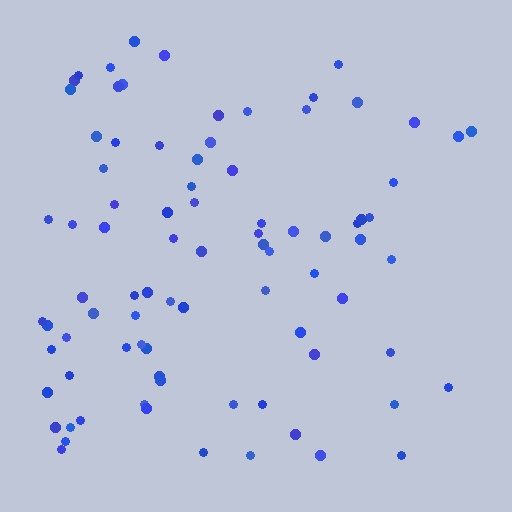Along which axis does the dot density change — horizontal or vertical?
Horizontal.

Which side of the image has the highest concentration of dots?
The left.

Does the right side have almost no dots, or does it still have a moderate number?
Still a moderate number, just noticeably fewer than the left.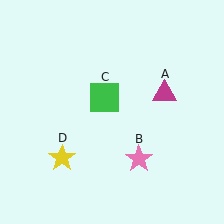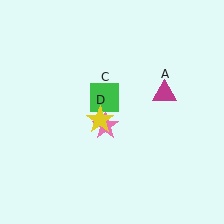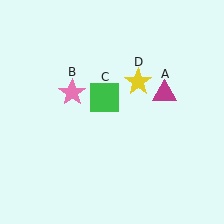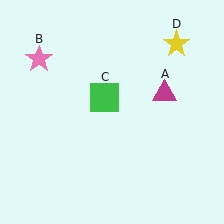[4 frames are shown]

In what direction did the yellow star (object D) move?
The yellow star (object D) moved up and to the right.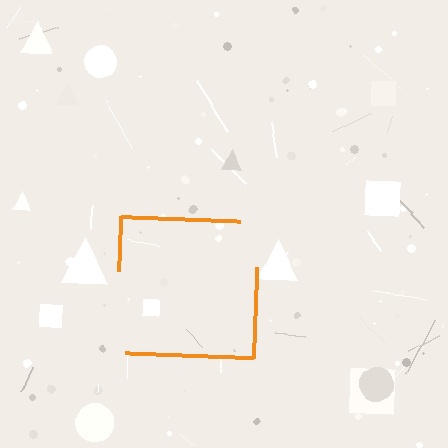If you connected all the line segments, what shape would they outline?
They would outline a square.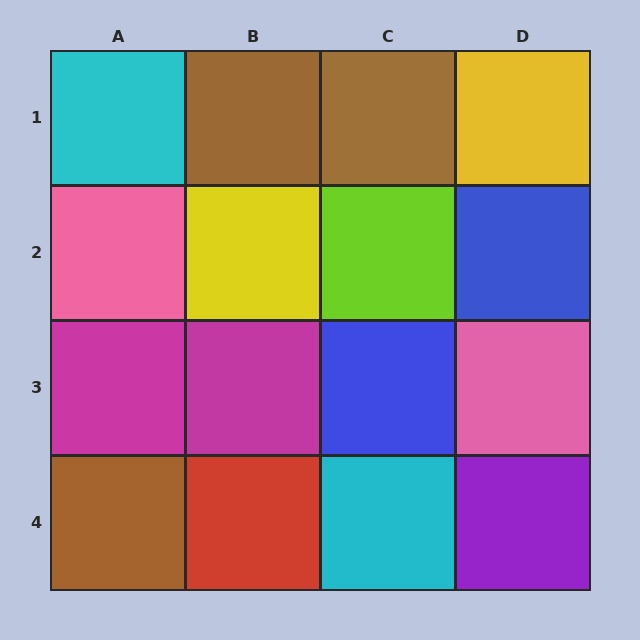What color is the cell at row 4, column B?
Red.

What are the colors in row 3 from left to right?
Magenta, magenta, blue, pink.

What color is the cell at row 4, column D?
Purple.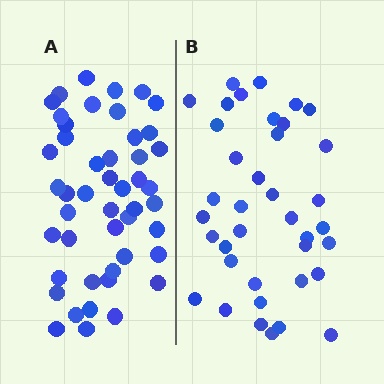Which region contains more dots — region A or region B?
Region A (the left region) has more dots.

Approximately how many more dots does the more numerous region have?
Region A has roughly 8 or so more dots than region B.